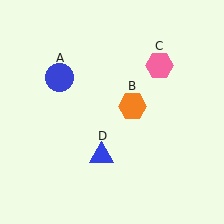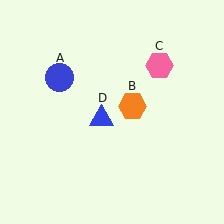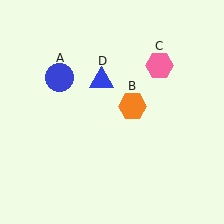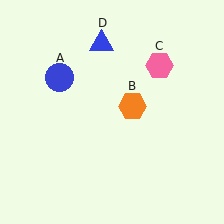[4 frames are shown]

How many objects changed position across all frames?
1 object changed position: blue triangle (object D).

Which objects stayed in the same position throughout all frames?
Blue circle (object A) and orange hexagon (object B) and pink hexagon (object C) remained stationary.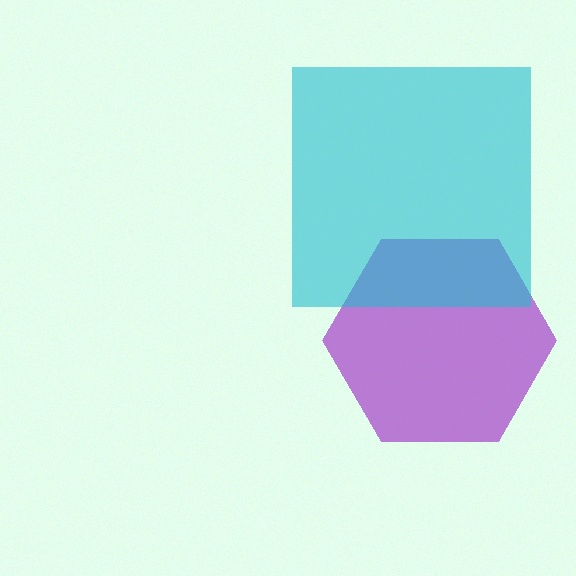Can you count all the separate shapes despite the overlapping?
Yes, there are 2 separate shapes.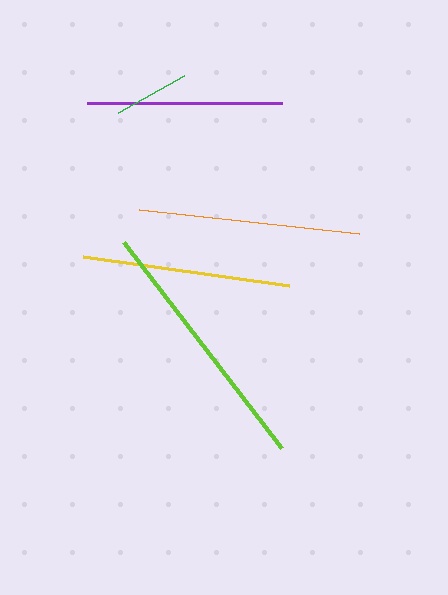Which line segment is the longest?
The lime line is the longest at approximately 260 pixels.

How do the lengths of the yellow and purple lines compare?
The yellow and purple lines are approximately the same length.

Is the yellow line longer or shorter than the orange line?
The orange line is longer than the yellow line.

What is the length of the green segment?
The green segment is approximately 75 pixels long.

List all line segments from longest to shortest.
From longest to shortest: lime, orange, yellow, purple, green.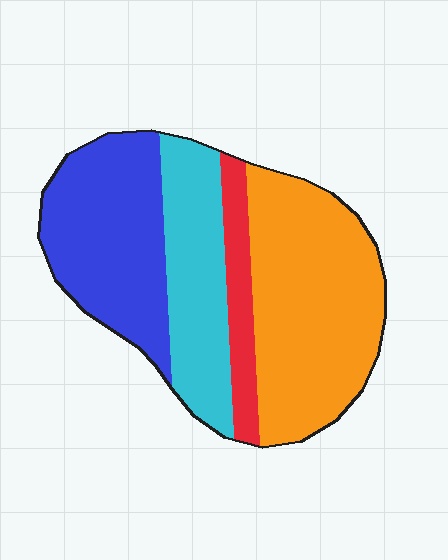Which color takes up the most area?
Orange, at roughly 40%.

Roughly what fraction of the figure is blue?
Blue covers about 30% of the figure.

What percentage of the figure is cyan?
Cyan takes up about one fifth (1/5) of the figure.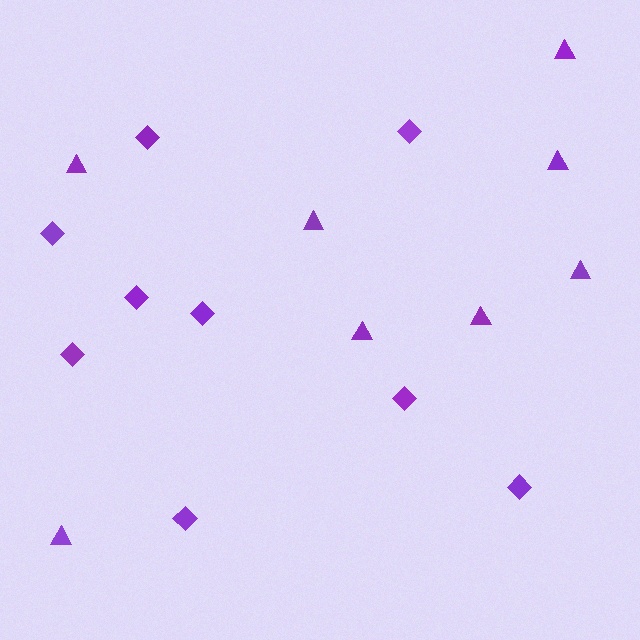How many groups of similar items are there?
There are 2 groups: one group of diamonds (9) and one group of triangles (8).